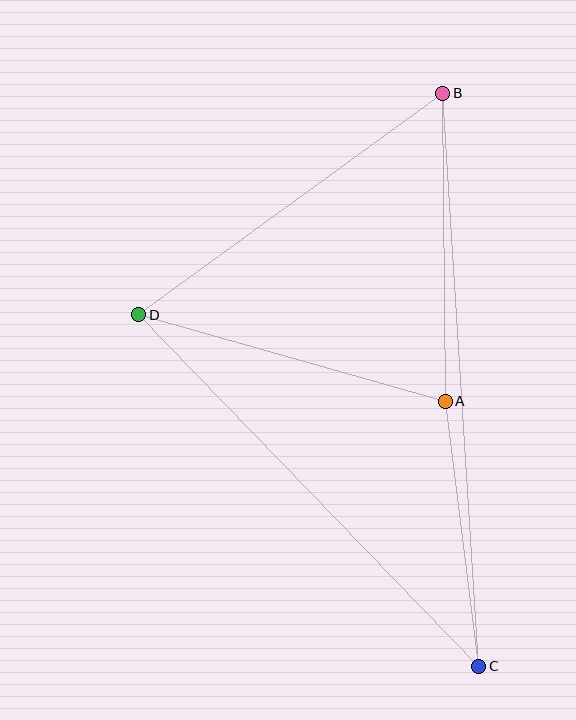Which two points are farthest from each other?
Points B and C are farthest from each other.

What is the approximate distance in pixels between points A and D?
The distance between A and D is approximately 318 pixels.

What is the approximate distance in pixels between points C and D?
The distance between C and D is approximately 489 pixels.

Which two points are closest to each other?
Points A and C are closest to each other.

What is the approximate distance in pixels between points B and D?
The distance between B and D is approximately 376 pixels.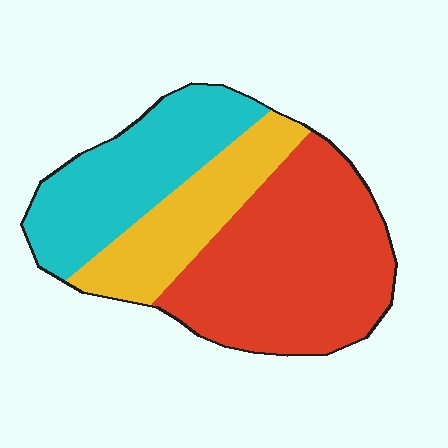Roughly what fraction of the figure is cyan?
Cyan takes up about one third (1/3) of the figure.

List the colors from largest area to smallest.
From largest to smallest: red, cyan, yellow.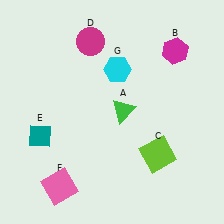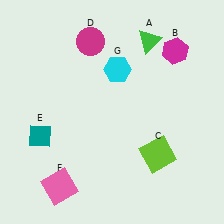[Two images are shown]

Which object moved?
The green triangle (A) moved up.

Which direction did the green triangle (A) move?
The green triangle (A) moved up.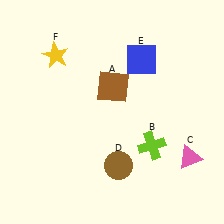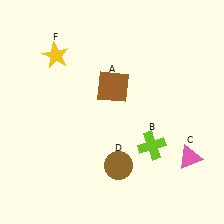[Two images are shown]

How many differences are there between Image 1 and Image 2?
There is 1 difference between the two images.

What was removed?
The blue square (E) was removed in Image 2.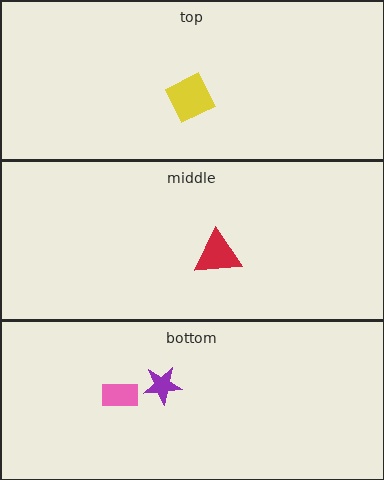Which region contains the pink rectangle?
The bottom region.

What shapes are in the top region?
The yellow diamond.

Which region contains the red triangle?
The middle region.